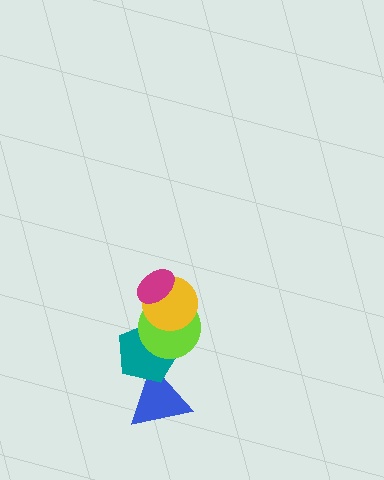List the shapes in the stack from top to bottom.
From top to bottom: the magenta ellipse, the yellow circle, the lime circle, the teal pentagon, the blue triangle.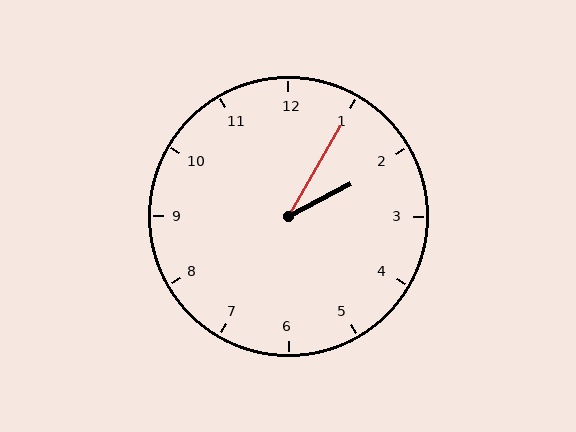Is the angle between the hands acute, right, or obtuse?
It is acute.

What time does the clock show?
2:05.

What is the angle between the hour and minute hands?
Approximately 32 degrees.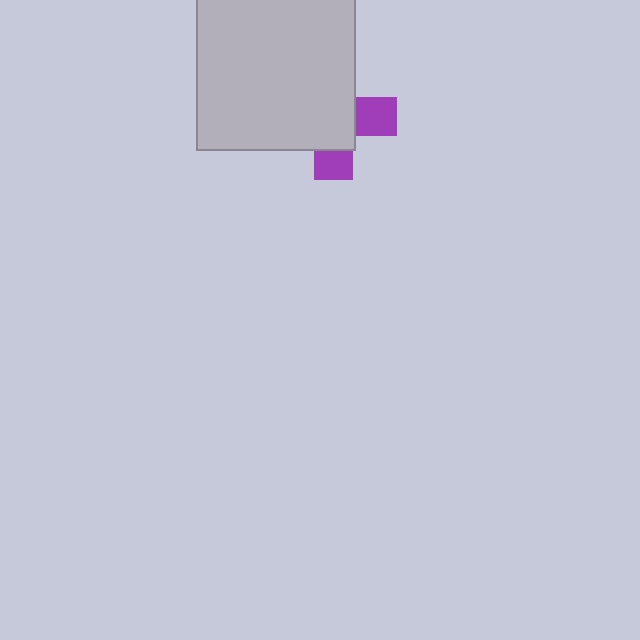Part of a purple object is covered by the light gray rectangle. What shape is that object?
It is a cross.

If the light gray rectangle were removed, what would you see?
You would see the complete purple cross.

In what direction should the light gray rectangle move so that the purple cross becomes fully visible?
The light gray rectangle should move toward the upper-left. That is the shortest direction to clear the overlap and leave the purple cross fully visible.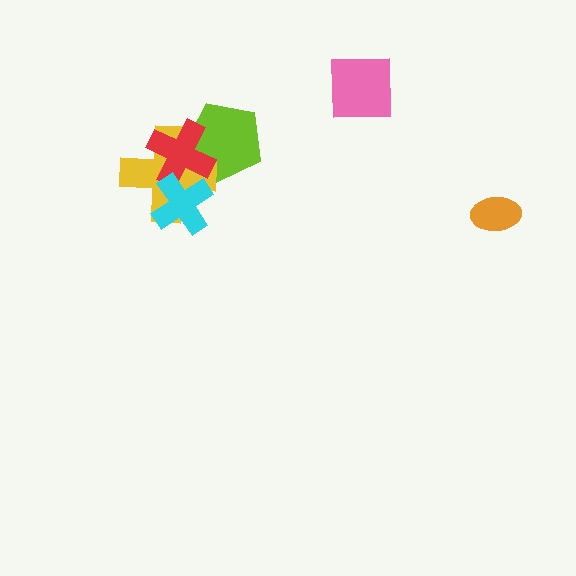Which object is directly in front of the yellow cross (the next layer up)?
The red cross is directly in front of the yellow cross.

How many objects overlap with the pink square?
0 objects overlap with the pink square.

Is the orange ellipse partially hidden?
No, no other shape covers it.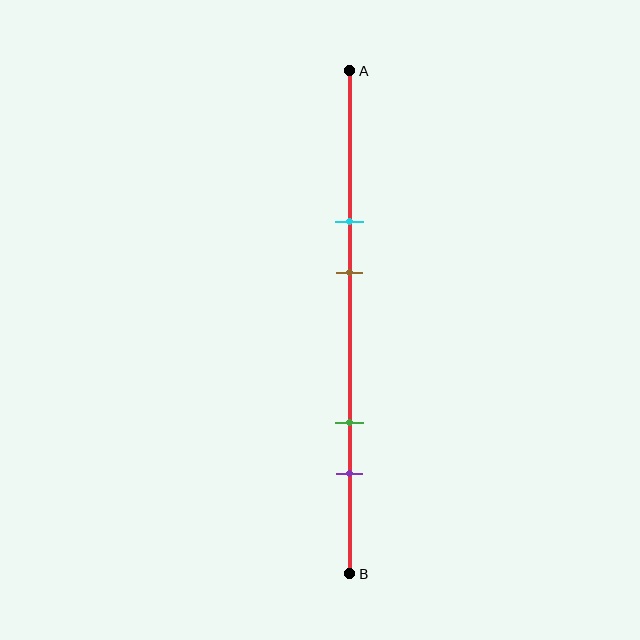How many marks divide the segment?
There are 4 marks dividing the segment.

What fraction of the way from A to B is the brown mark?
The brown mark is approximately 40% (0.4) of the way from A to B.